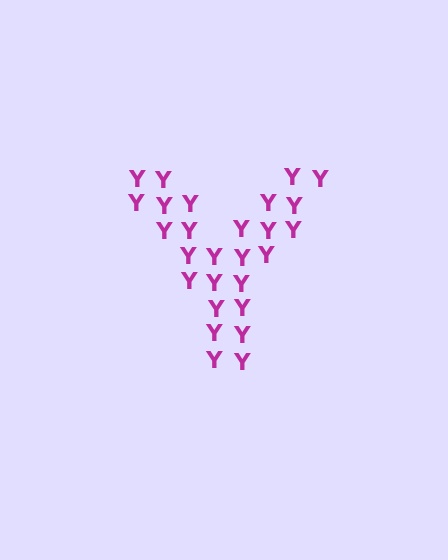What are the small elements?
The small elements are letter Y's.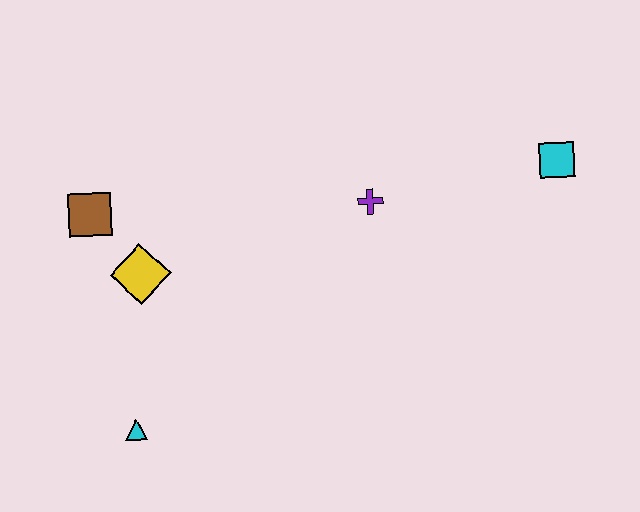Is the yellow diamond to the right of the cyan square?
No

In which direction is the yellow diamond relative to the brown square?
The yellow diamond is below the brown square.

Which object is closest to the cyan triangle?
The yellow diamond is closest to the cyan triangle.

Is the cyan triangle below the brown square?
Yes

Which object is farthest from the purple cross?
The cyan triangle is farthest from the purple cross.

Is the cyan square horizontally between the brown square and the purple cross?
No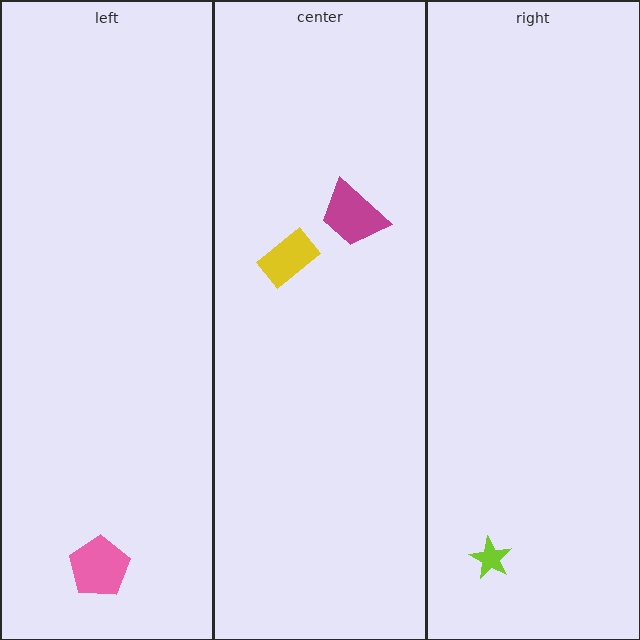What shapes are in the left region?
The pink pentagon.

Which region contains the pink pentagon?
The left region.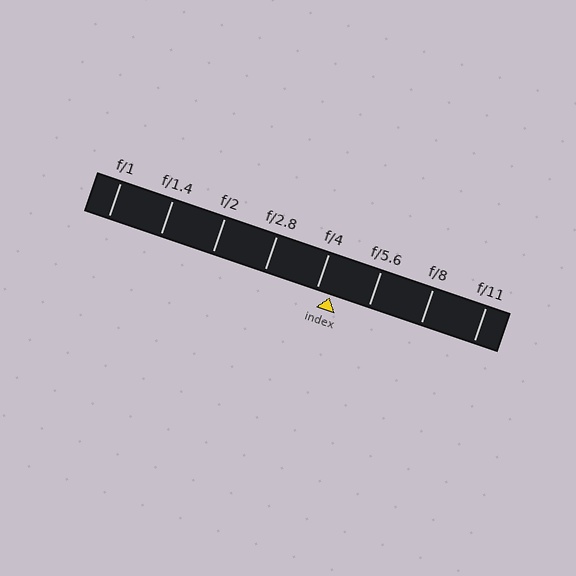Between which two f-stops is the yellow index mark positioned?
The index mark is between f/4 and f/5.6.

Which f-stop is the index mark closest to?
The index mark is closest to f/4.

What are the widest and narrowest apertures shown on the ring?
The widest aperture shown is f/1 and the narrowest is f/11.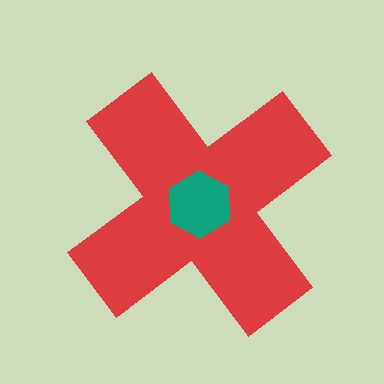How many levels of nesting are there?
2.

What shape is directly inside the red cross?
The teal hexagon.